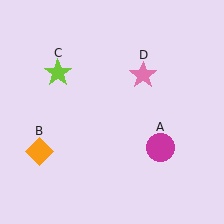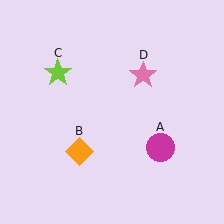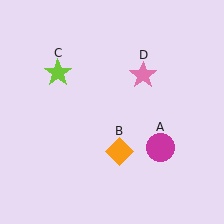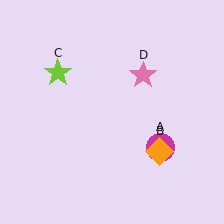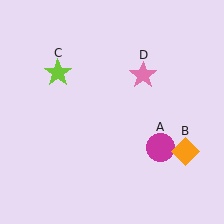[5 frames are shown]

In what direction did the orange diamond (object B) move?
The orange diamond (object B) moved right.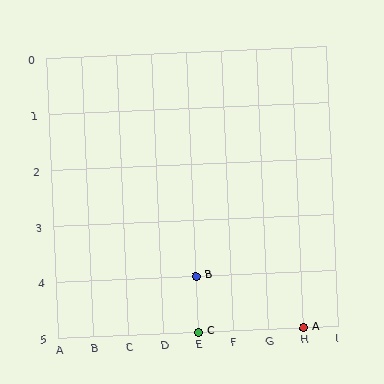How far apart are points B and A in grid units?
Points B and A are 3 columns and 1 row apart (about 3.2 grid units diagonally).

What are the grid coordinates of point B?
Point B is at grid coordinates (E, 4).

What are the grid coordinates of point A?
Point A is at grid coordinates (H, 5).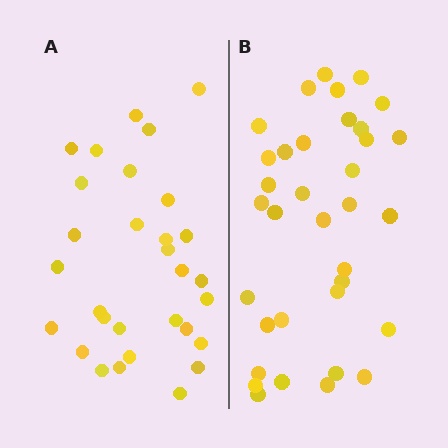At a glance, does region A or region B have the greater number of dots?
Region B (the right region) has more dots.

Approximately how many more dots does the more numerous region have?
Region B has about 5 more dots than region A.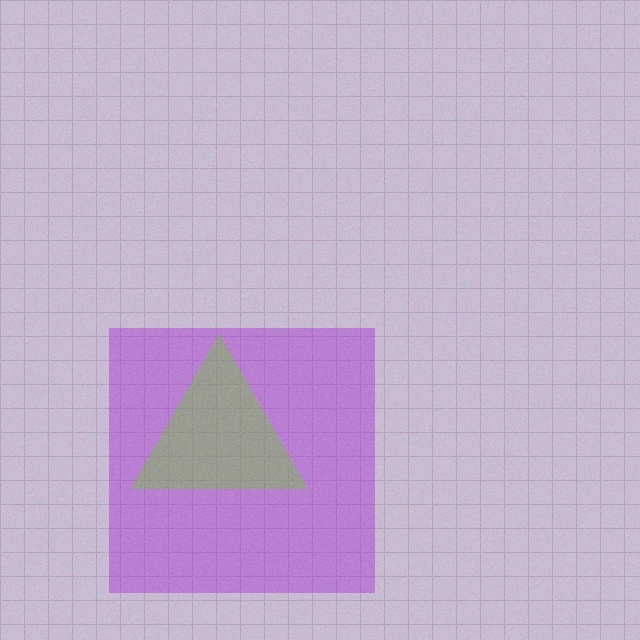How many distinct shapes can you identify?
There are 2 distinct shapes: a purple square, a lime triangle.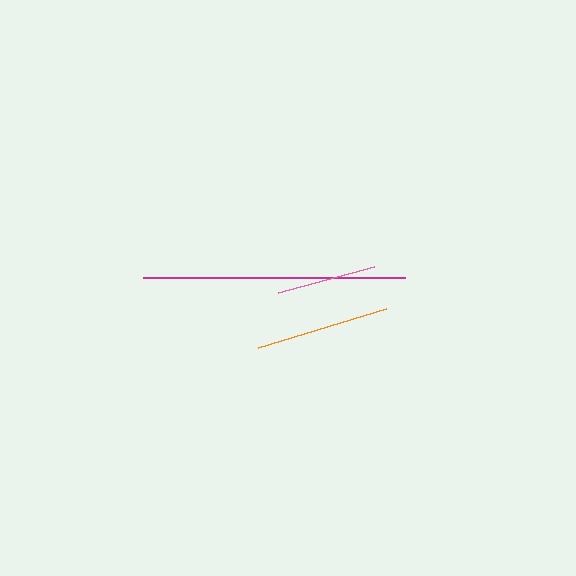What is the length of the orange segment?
The orange segment is approximately 134 pixels long.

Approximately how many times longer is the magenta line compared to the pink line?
The magenta line is approximately 2.6 times the length of the pink line.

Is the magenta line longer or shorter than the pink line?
The magenta line is longer than the pink line.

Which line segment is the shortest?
The pink line is the shortest at approximately 99 pixels.